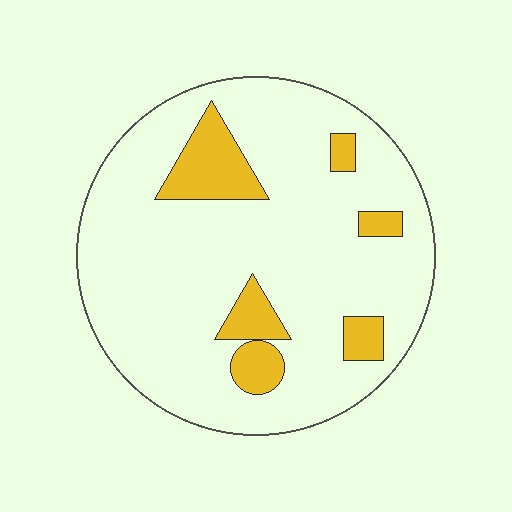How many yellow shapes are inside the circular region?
6.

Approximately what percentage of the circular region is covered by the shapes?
Approximately 15%.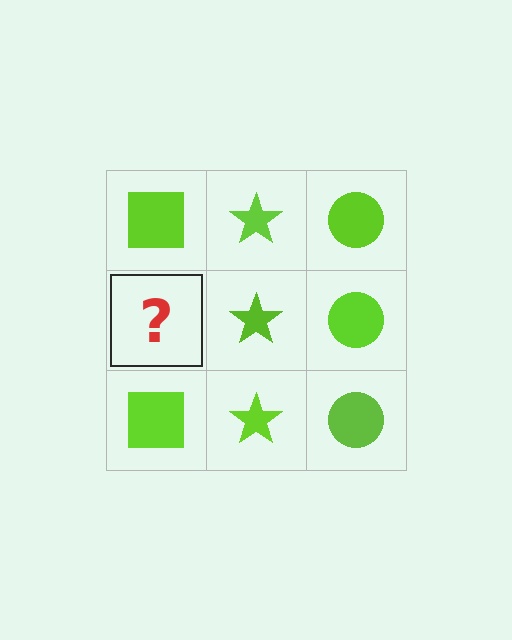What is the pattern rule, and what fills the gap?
The rule is that each column has a consistent shape. The gap should be filled with a lime square.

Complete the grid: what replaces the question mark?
The question mark should be replaced with a lime square.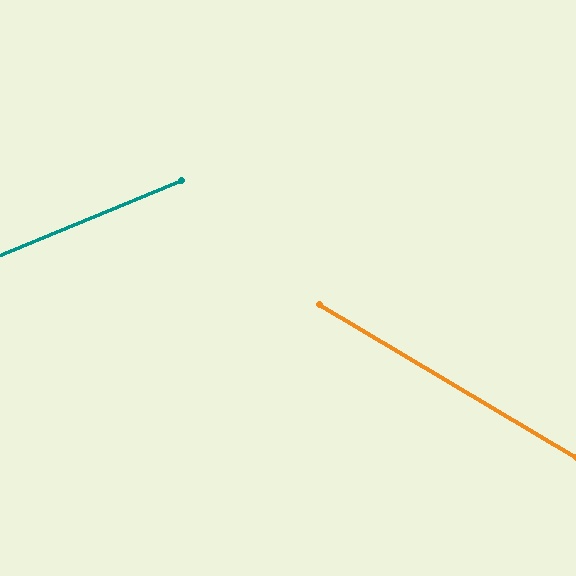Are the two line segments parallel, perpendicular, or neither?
Neither parallel nor perpendicular — they differ by about 53°.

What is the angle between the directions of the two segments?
Approximately 53 degrees.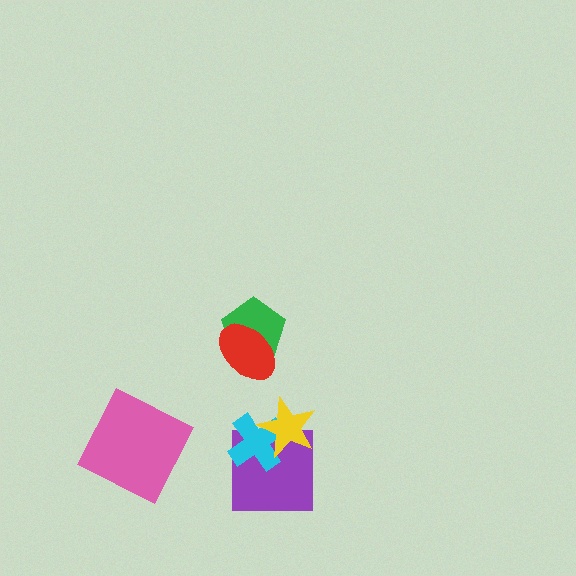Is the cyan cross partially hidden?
Yes, it is partially covered by another shape.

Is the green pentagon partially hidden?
Yes, it is partially covered by another shape.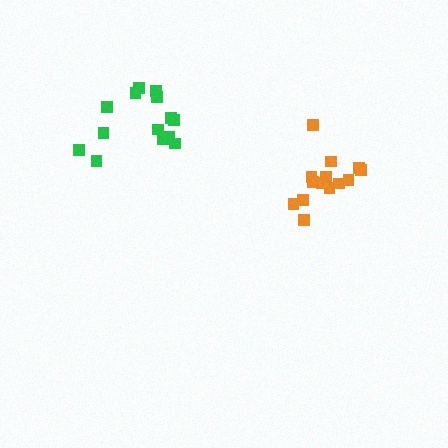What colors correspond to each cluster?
The clusters are colored: orange, green.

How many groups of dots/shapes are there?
There are 2 groups.